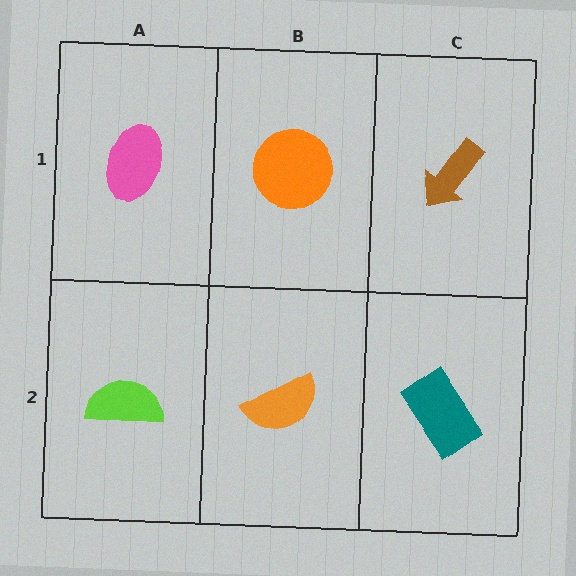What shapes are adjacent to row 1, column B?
An orange semicircle (row 2, column B), a pink ellipse (row 1, column A), a brown arrow (row 1, column C).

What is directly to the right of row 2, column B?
A teal rectangle.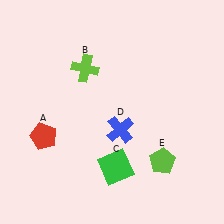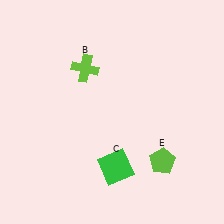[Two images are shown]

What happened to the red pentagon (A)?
The red pentagon (A) was removed in Image 2. It was in the bottom-left area of Image 1.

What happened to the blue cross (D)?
The blue cross (D) was removed in Image 2. It was in the bottom-right area of Image 1.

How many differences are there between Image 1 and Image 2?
There are 2 differences between the two images.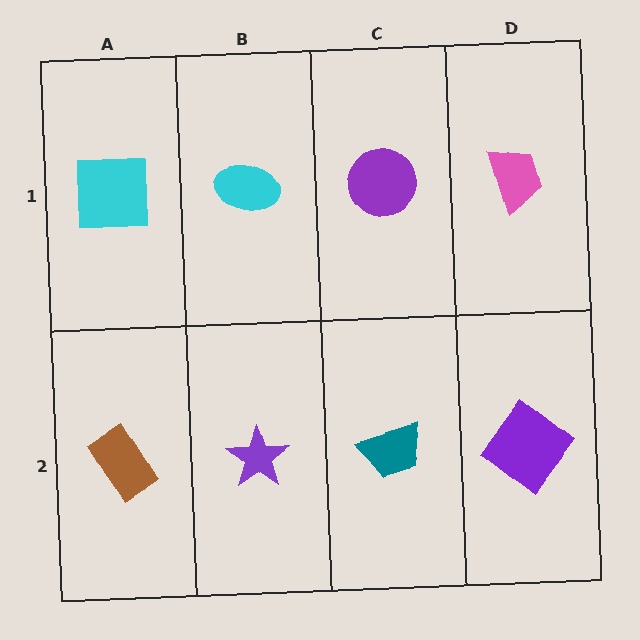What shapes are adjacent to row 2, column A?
A cyan square (row 1, column A), a purple star (row 2, column B).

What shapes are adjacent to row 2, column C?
A purple circle (row 1, column C), a purple star (row 2, column B), a purple diamond (row 2, column D).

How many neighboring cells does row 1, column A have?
2.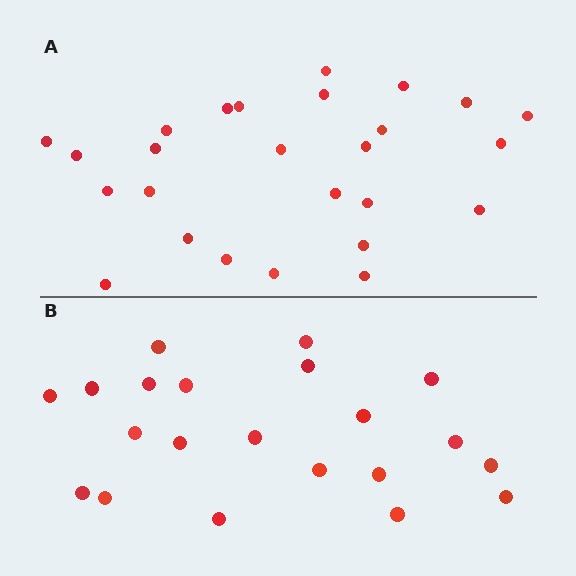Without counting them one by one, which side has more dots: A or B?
Region A (the top region) has more dots.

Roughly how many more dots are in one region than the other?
Region A has about 5 more dots than region B.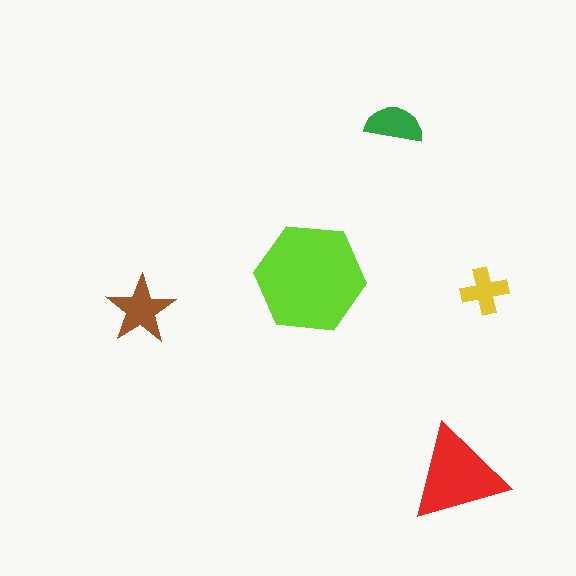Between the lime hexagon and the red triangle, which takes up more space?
The lime hexagon.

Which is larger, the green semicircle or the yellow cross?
The green semicircle.